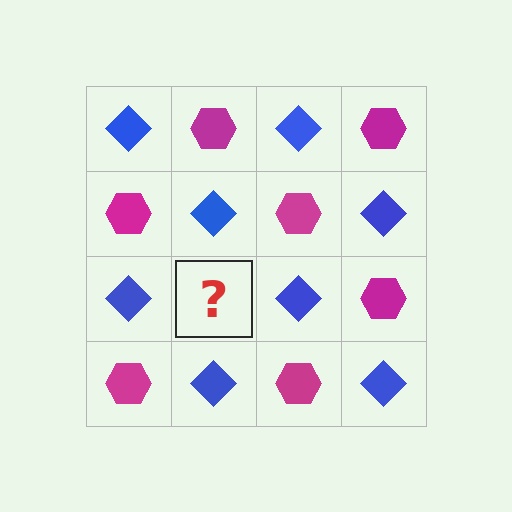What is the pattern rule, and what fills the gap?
The rule is that it alternates blue diamond and magenta hexagon in a checkerboard pattern. The gap should be filled with a magenta hexagon.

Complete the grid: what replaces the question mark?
The question mark should be replaced with a magenta hexagon.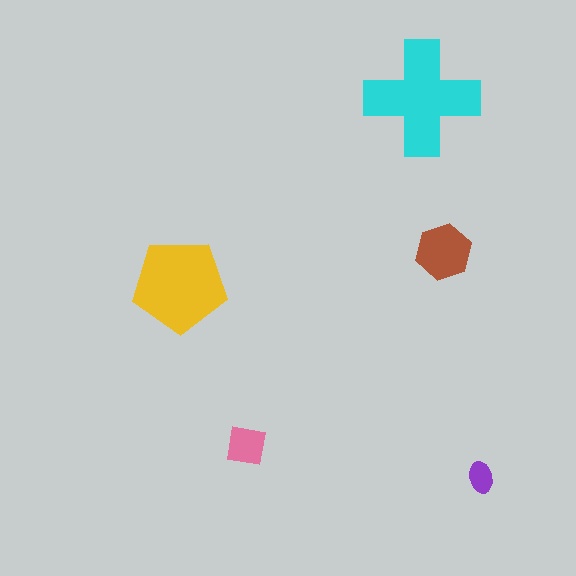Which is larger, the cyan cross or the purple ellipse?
The cyan cross.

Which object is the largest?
The cyan cross.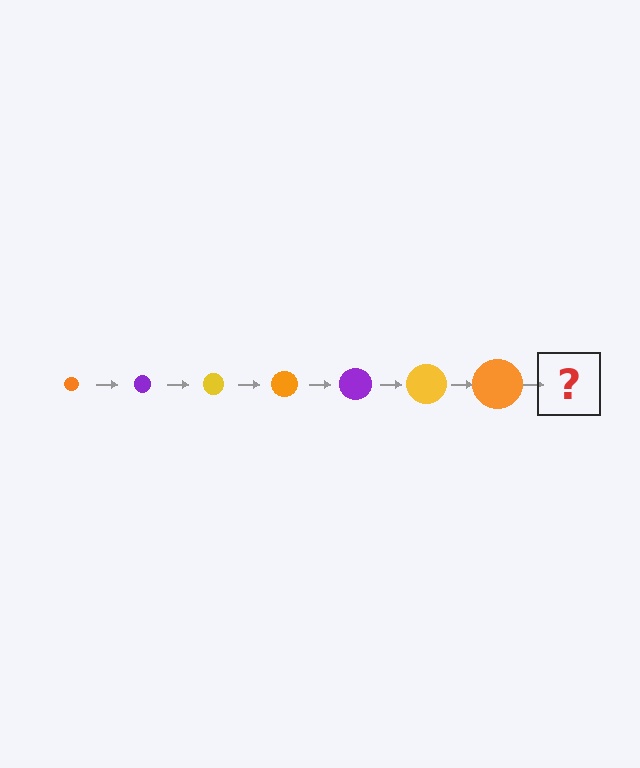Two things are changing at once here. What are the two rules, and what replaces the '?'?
The two rules are that the circle grows larger each step and the color cycles through orange, purple, and yellow. The '?' should be a purple circle, larger than the previous one.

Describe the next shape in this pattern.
It should be a purple circle, larger than the previous one.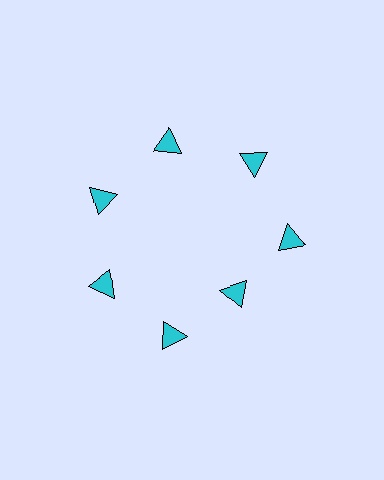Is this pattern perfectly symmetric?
No. The 7 cyan triangles are arranged in a ring, but one element near the 5 o'clock position is pulled inward toward the center, breaking the 7-fold rotational symmetry.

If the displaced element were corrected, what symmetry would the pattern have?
It would have 7-fold rotational symmetry — the pattern would map onto itself every 51 degrees.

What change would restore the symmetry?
The symmetry would be restored by moving it outward, back onto the ring so that all 7 triangles sit at equal angles and equal distance from the center.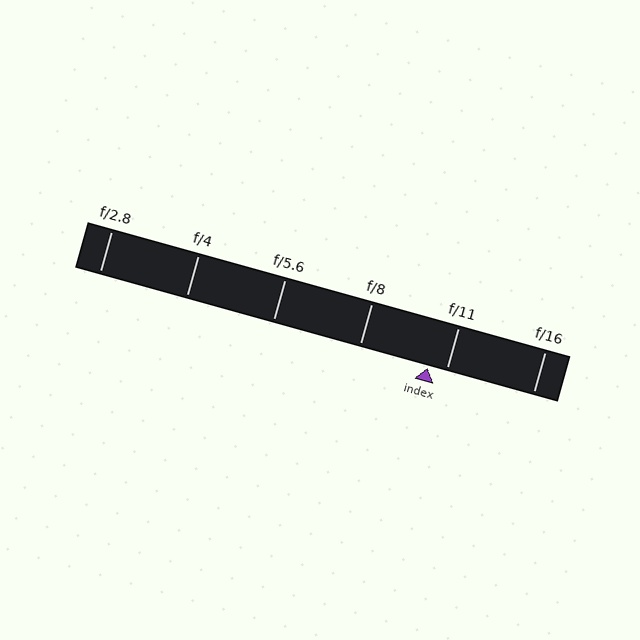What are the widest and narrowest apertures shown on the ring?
The widest aperture shown is f/2.8 and the narrowest is f/16.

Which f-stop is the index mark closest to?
The index mark is closest to f/11.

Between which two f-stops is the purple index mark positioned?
The index mark is between f/8 and f/11.